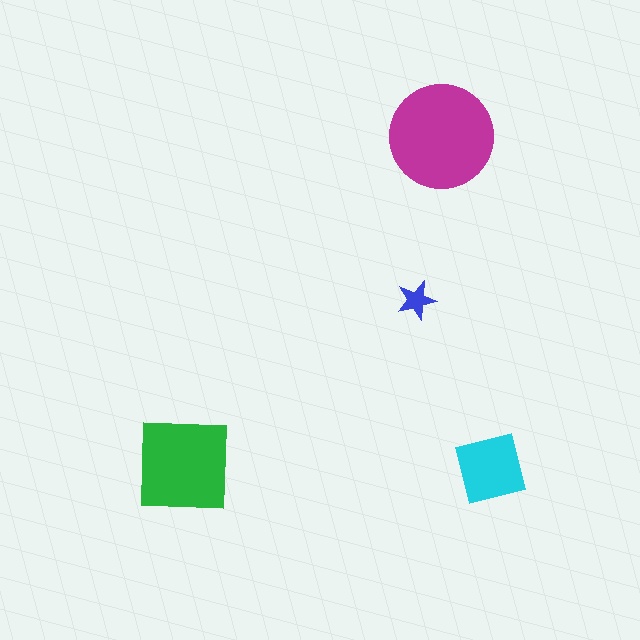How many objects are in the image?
There are 4 objects in the image.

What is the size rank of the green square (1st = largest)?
2nd.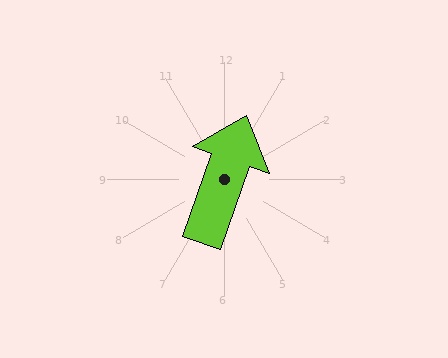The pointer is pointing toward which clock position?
Roughly 1 o'clock.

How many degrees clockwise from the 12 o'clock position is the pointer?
Approximately 19 degrees.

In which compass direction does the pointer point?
North.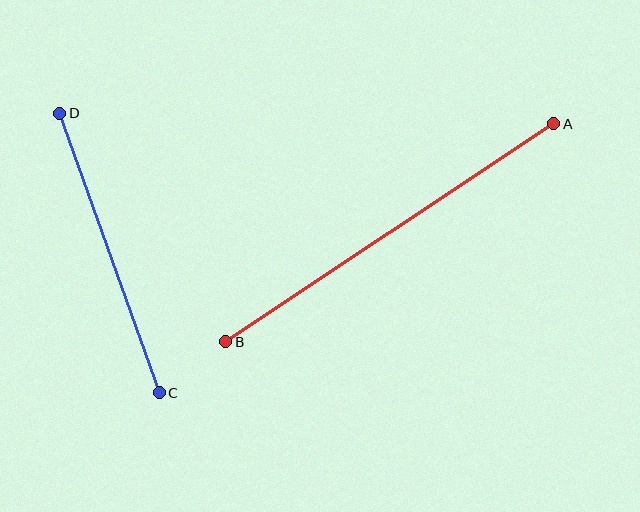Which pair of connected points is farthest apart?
Points A and B are farthest apart.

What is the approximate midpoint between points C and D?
The midpoint is at approximately (110, 253) pixels.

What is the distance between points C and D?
The distance is approximately 297 pixels.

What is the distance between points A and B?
The distance is approximately 394 pixels.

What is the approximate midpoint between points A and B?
The midpoint is at approximately (390, 233) pixels.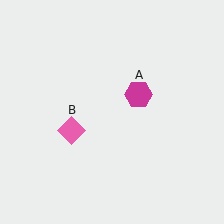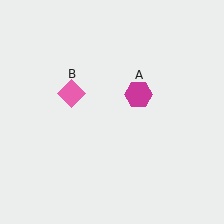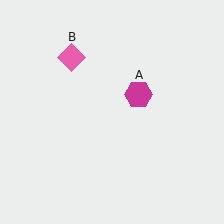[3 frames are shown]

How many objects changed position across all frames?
1 object changed position: pink diamond (object B).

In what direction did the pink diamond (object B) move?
The pink diamond (object B) moved up.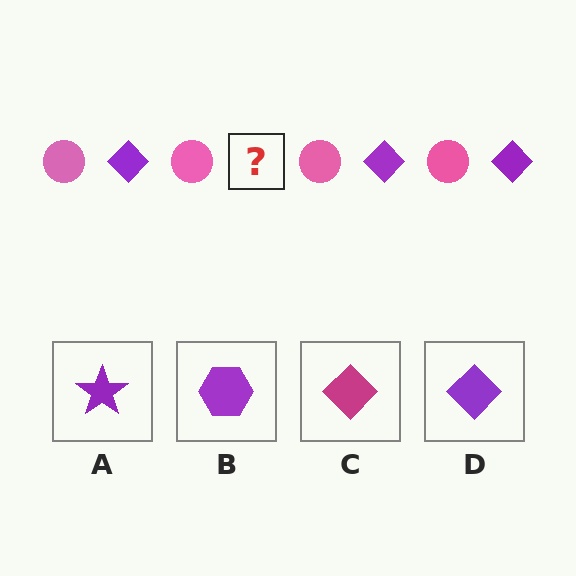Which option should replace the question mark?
Option D.